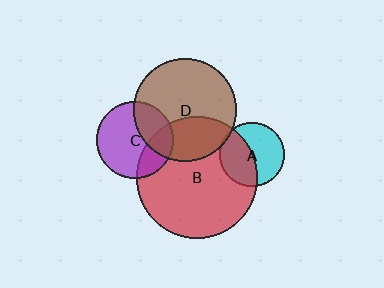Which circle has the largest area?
Circle B (red).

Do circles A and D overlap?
Yes.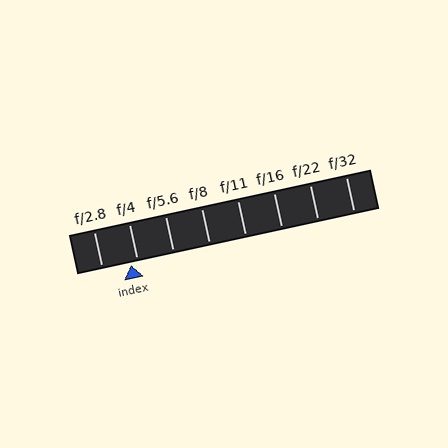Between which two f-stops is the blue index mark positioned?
The index mark is between f/2.8 and f/4.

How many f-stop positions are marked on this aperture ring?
There are 8 f-stop positions marked.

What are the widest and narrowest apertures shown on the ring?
The widest aperture shown is f/2.8 and the narrowest is f/32.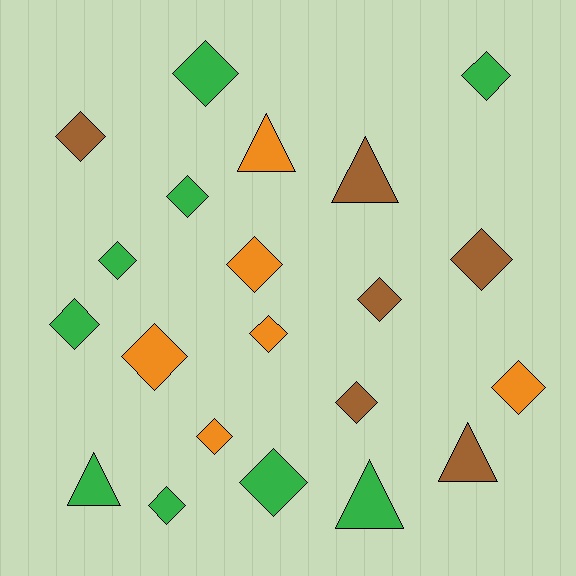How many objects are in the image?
There are 21 objects.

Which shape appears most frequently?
Diamond, with 16 objects.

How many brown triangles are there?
There are 2 brown triangles.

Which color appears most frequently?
Green, with 9 objects.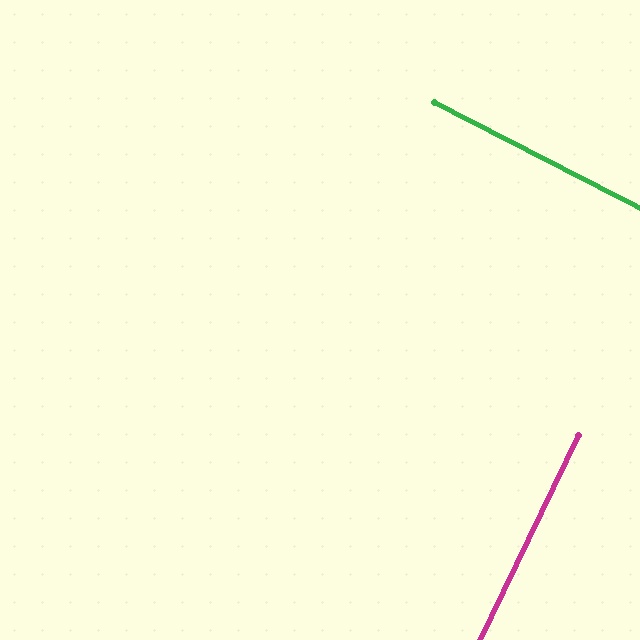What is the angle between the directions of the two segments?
Approximately 89 degrees.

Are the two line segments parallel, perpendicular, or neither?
Perpendicular — they meet at approximately 89°.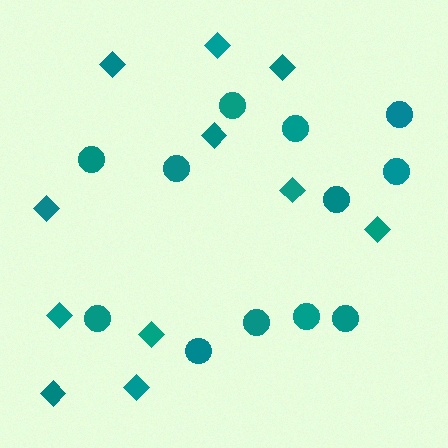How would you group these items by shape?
There are 2 groups: one group of circles (12) and one group of diamonds (11).